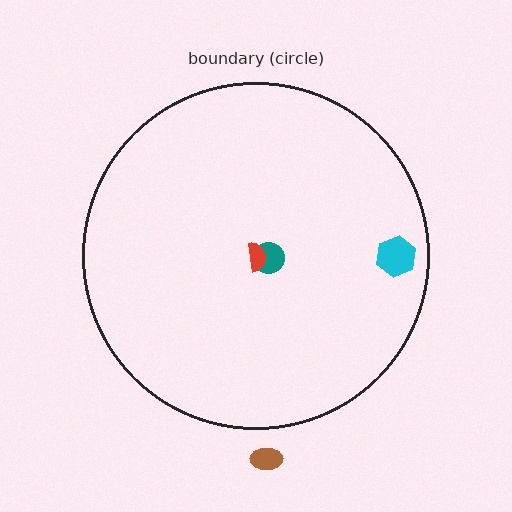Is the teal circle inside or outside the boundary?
Inside.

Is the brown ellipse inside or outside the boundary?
Outside.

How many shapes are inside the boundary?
3 inside, 1 outside.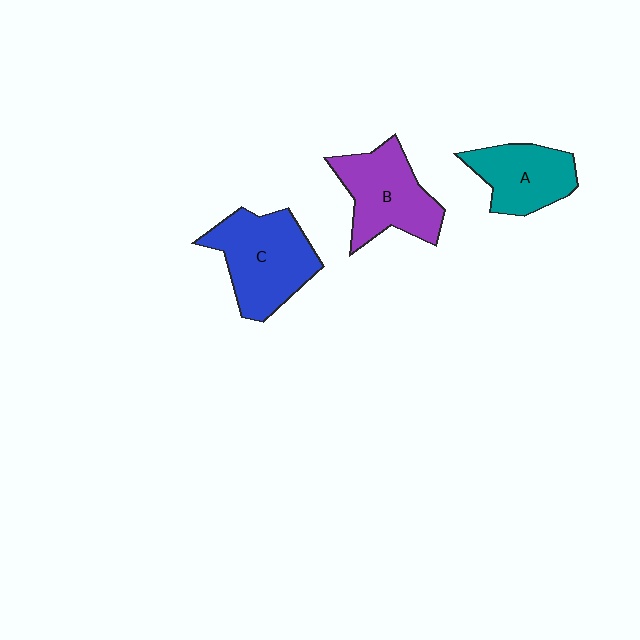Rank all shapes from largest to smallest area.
From largest to smallest: C (blue), B (purple), A (teal).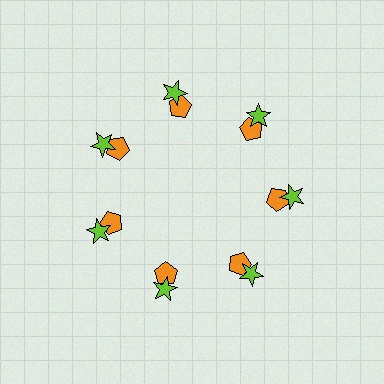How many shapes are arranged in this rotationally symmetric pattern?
There are 14 shapes, arranged in 7 groups of 2.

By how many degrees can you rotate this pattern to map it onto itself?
The pattern maps onto itself every 51 degrees of rotation.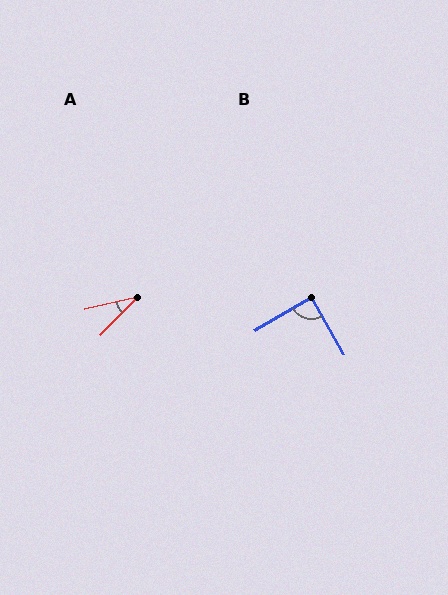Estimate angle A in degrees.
Approximately 33 degrees.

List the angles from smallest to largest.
A (33°), B (90°).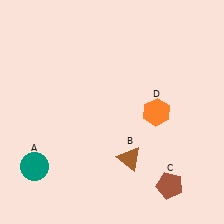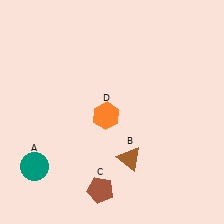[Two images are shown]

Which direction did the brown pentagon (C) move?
The brown pentagon (C) moved left.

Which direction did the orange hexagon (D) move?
The orange hexagon (D) moved left.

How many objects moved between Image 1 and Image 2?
2 objects moved between the two images.